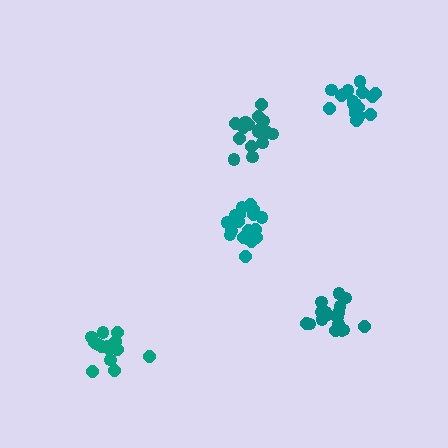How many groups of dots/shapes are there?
There are 5 groups.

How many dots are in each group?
Group 1: 20 dots, Group 2: 18 dots, Group 3: 17 dots, Group 4: 17 dots, Group 5: 15 dots (87 total).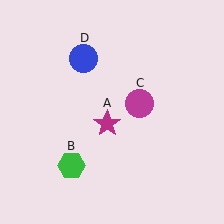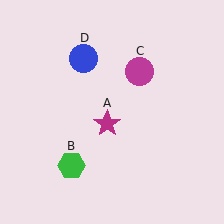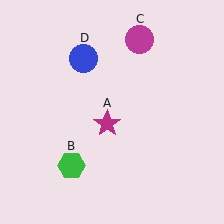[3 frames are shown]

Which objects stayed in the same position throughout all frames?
Magenta star (object A) and green hexagon (object B) and blue circle (object D) remained stationary.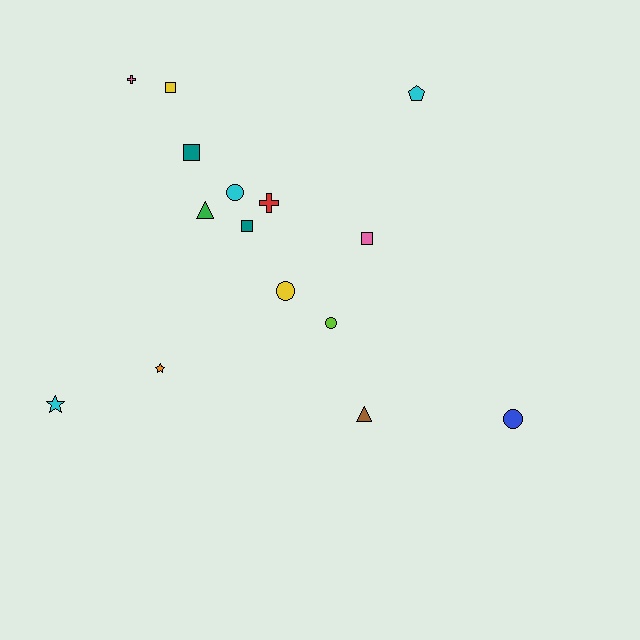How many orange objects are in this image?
There is 1 orange object.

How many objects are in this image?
There are 15 objects.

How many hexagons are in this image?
There are no hexagons.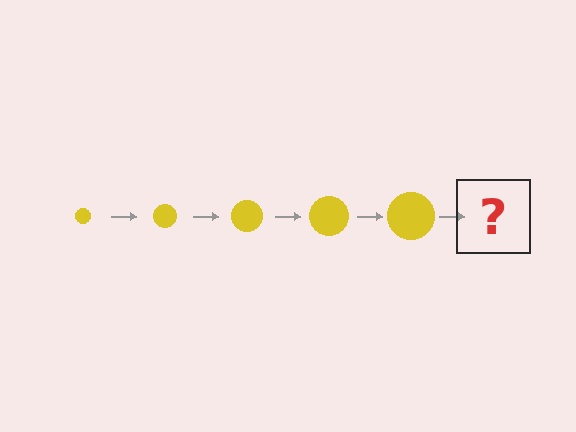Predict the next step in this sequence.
The next step is a yellow circle, larger than the previous one.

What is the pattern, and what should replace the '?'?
The pattern is that the circle gets progressively larger each step. The '?' should be a yellow circle, larger than the previous one.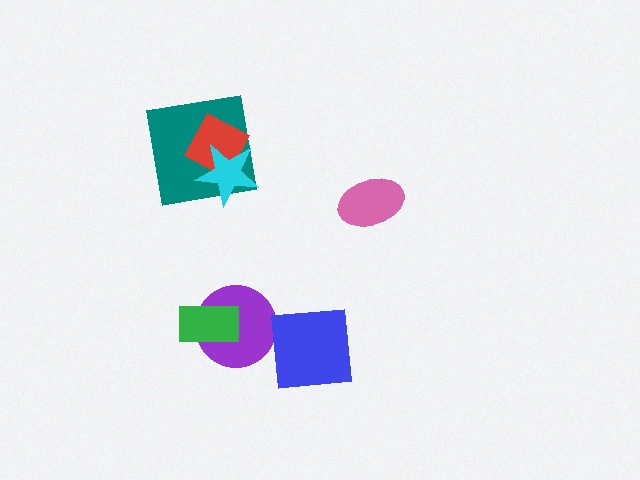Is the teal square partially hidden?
Yes, it is partially covered by another shape.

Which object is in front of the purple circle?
The green rectangle is in front of the purple circle.